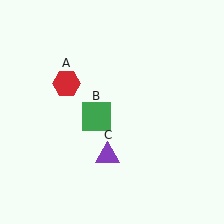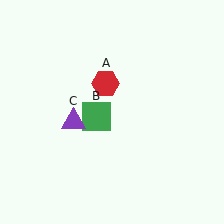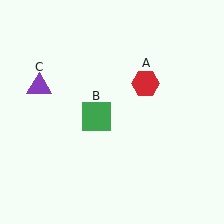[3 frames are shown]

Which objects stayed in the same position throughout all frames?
Green square (object B) remained stationary.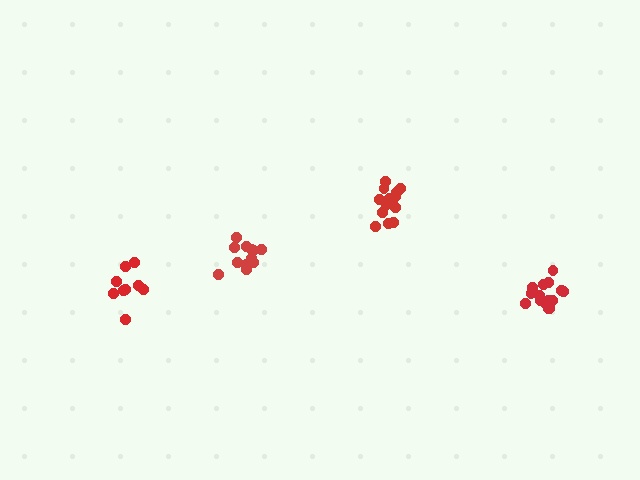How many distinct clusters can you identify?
There are 4 distinct clusters.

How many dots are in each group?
Group 1: 13 dots, Group 2: 15 dots, Group 3: 9 dots, Group 4: 12 dots (49 total).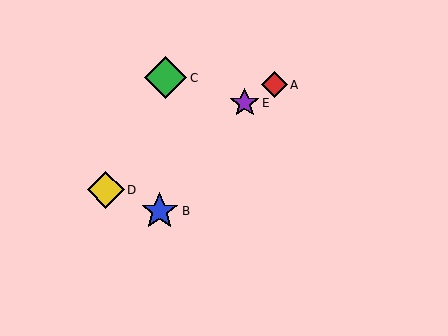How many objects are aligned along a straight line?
3 objects (A, D, E) are aligned along a straight line.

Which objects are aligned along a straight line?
Objects A, D, E are aligned along a straight line.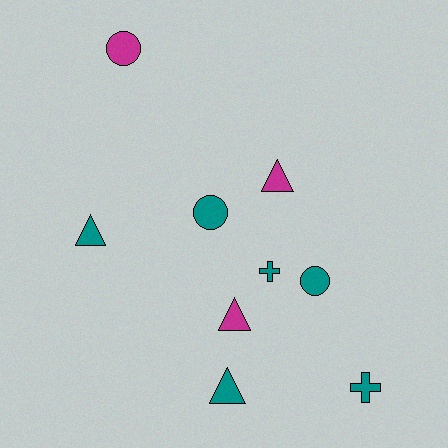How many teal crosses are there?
There are 2 teal crosses.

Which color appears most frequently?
Teal, with 6 objects.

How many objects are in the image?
There are 9 objects.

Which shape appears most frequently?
Triangle, with 4 objects.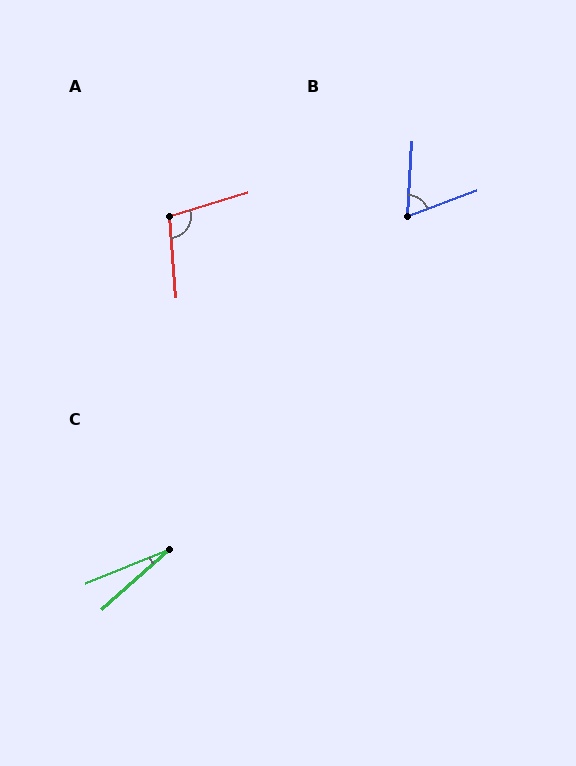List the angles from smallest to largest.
C (19°), B (66°), A (102°).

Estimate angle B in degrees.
Approximately 66 degrees.